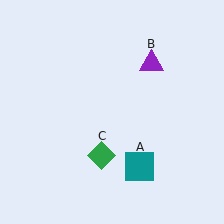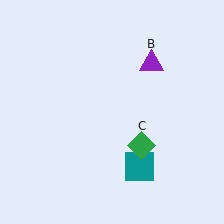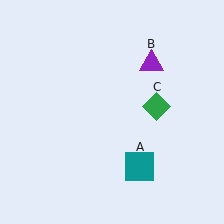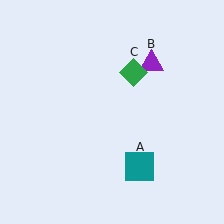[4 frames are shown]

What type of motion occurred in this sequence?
The green diamond (object C) rotated counterclockwise around the center of the scene.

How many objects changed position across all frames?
1 object changed position: green diamond (object C).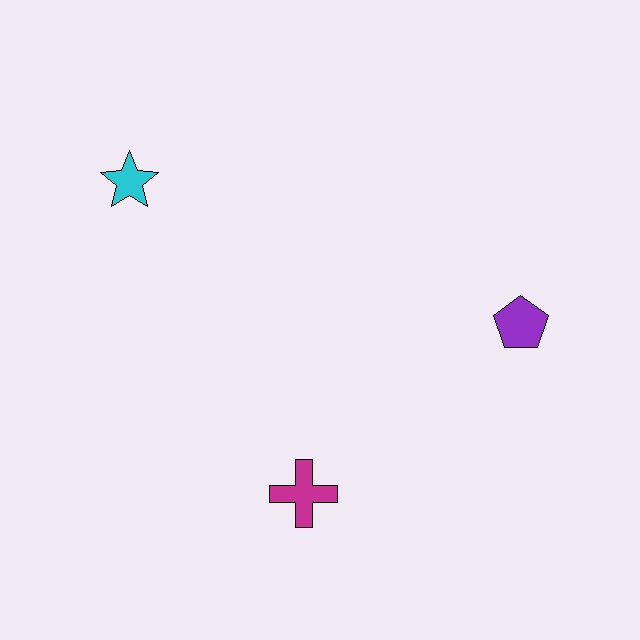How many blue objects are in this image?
There are no blue objects.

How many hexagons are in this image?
There are no hexagons.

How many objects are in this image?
There are 3 objects.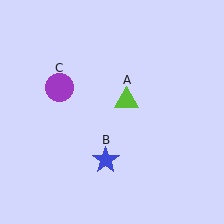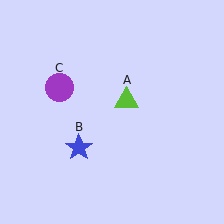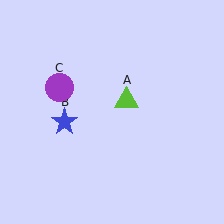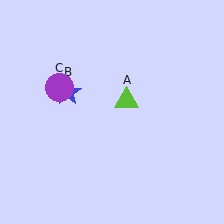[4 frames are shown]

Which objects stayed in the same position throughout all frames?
Lime triangle (object A) and purple circle (object C) remained stationary.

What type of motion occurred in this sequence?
The blue star (object B) rotated clockwise around the center of the scene.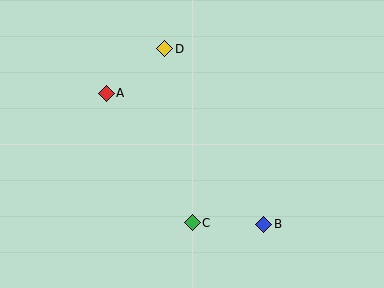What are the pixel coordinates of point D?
Point D is at (165, 49).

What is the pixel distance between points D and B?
The distance between D and B is 201 pixels.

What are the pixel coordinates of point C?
Point C is at (192, 223).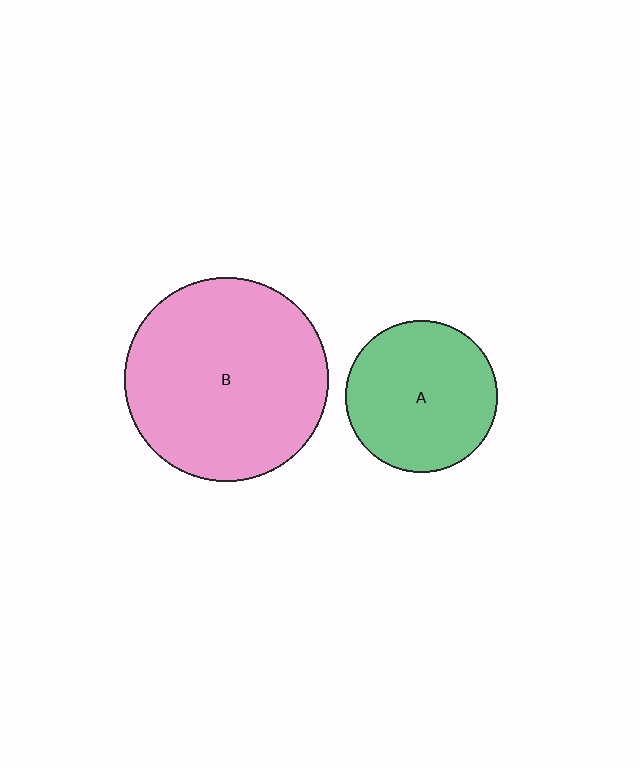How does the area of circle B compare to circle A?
Approximately 1.8 times.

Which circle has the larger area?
Circle B (pink).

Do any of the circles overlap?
No, none of the circles overlap.